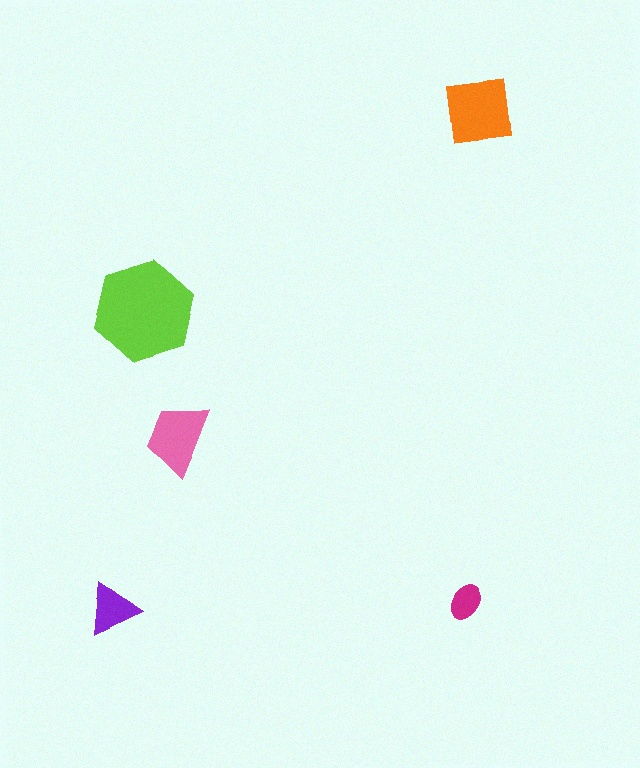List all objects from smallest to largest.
The magenta ellipse, the purple triangle, the pink trapezoid, the orange square, the lime hexagon.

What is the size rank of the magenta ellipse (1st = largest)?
5th.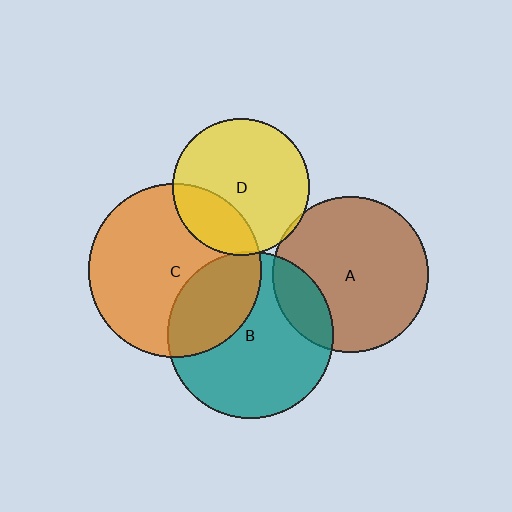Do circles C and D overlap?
Yes.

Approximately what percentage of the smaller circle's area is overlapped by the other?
Approximately 25%.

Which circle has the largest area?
Circle C (orange).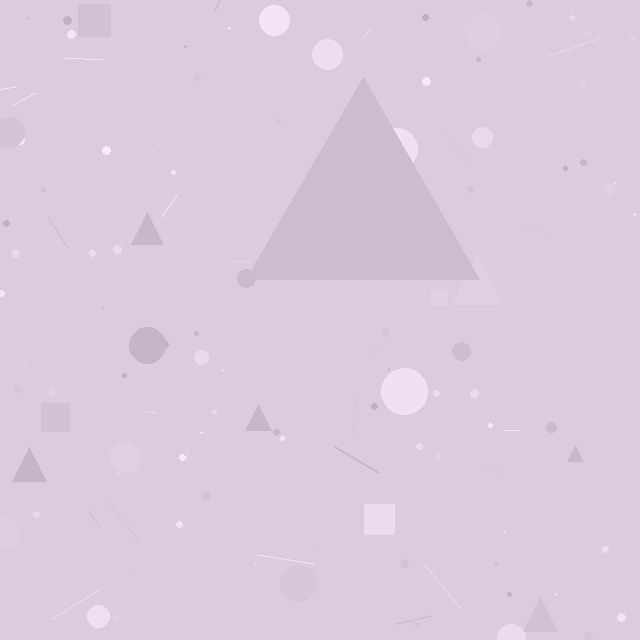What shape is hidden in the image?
A triangle is hidden in the image.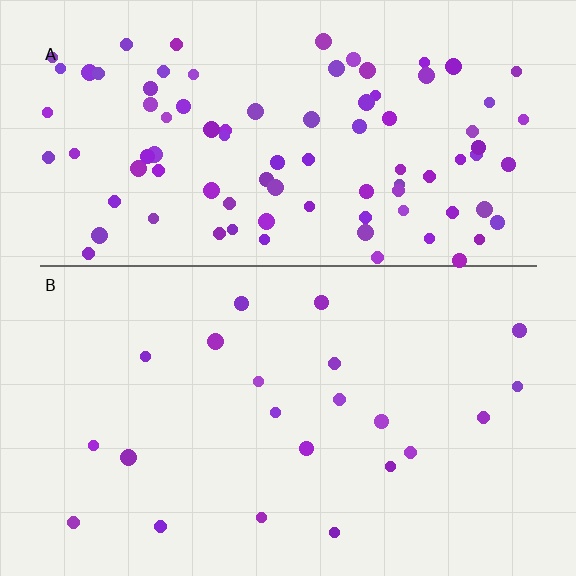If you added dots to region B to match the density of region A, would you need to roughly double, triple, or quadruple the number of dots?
Approximately quadruple.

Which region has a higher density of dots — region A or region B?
A (the top).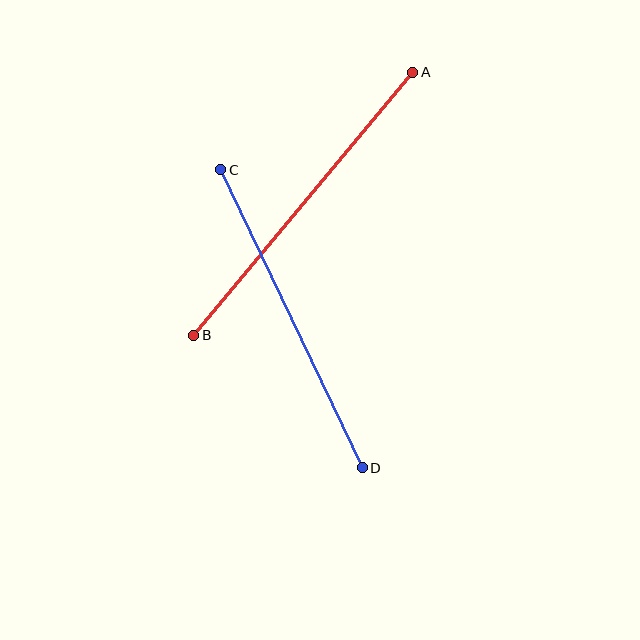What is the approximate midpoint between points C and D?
The midpoint is at approximately (291, 319) pixels.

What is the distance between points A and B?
The distance is approximately 342 pixels.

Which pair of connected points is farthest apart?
Points A and B are farthest apart.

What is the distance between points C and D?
The distance is approximately 330 pixels.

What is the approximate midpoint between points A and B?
The midpoint is at approximately (303, 204) pixels.